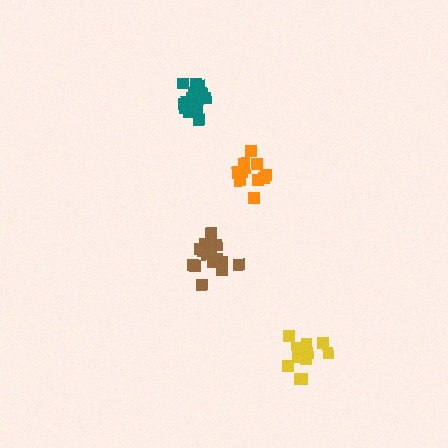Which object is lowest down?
The yellow cluster is bottommost.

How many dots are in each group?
Group 1: 18 dots, Group 2: 12 dots, Group 3: 12 dots, Group 4: 17 dots (59 total).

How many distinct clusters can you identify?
There are 4 distinct clusters.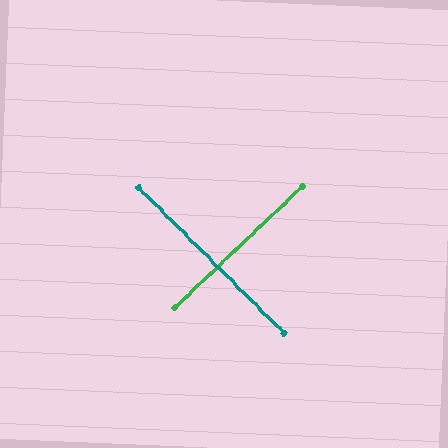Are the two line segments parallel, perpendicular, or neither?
Perpendicular — they meet at approximately 88°.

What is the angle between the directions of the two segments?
Approximately 88 degrees.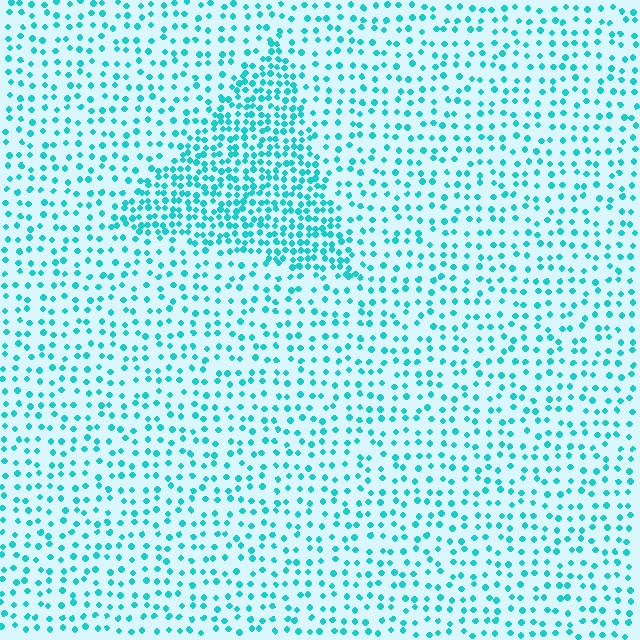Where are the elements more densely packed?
The elements are more densely packed inside the triangle boundary.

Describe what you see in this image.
The image contains small cyan elements arranged at two different densities. A triangle-shaped region is visible where the elements are more densely packed than the surrounding area.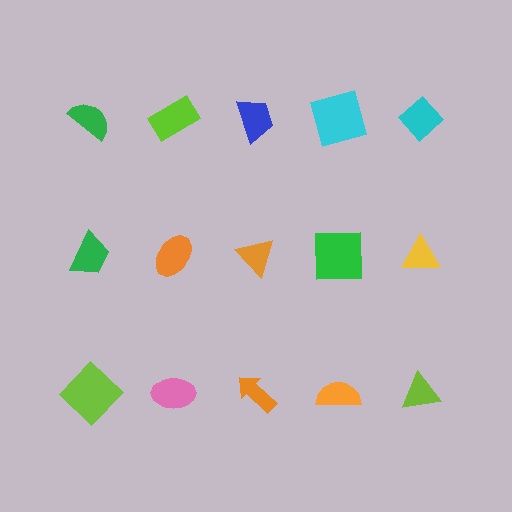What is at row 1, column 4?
A cyan square.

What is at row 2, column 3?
An orange triangle.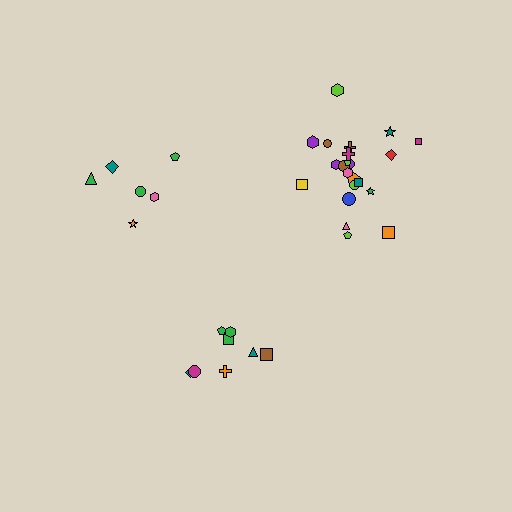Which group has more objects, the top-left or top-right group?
The top-right group.